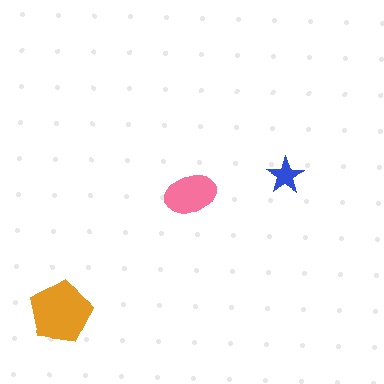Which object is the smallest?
The blue star.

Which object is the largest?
The orange pentagon.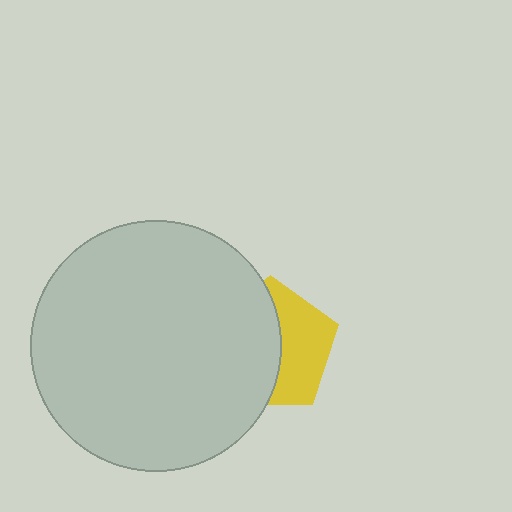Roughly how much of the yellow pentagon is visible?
A small part of it is visible (roughly 44%).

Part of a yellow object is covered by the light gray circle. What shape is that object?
It is a pentagon.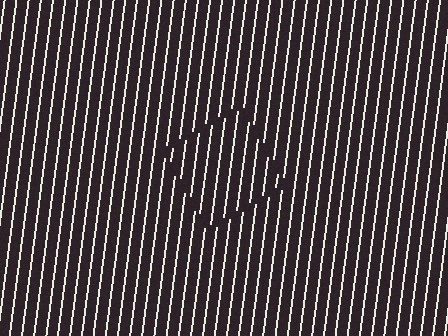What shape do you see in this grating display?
An illusory square. The interior of the shape contains the same grating, shifted by half a period — the contour is defined by the phase discontinuity where line-ends from the inner and outer gratings abut.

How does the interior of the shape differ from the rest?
The interior of the shape contains the same grating, shifted by half a period — the contour is defined by the phase discontinuity where line-ends from the inner and outer gratings abut.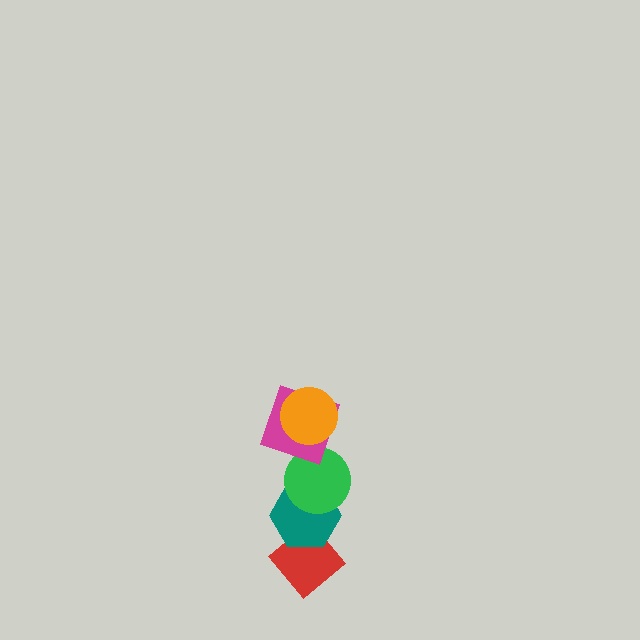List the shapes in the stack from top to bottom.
From top to bottom: the orange circle, the magenta square, the green circle, the teal hexagon, the red diamond.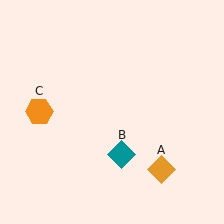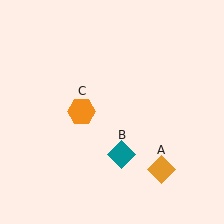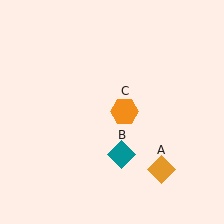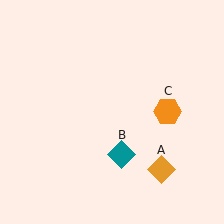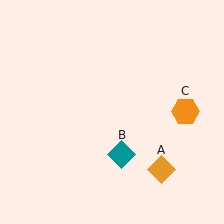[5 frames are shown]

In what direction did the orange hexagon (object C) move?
The orange hexagon (object C) moved right.